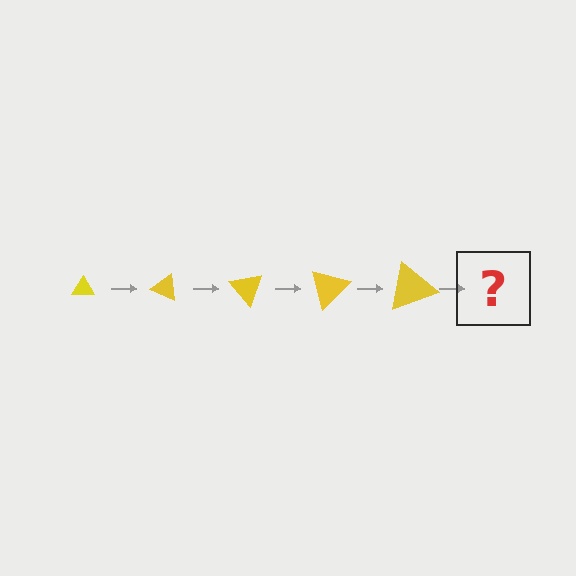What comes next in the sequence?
The next element should be a triangle, larger than the previous one and rotated 125 degrees from the start.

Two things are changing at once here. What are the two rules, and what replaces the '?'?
The two rules are that the triangle grows larger each step and it rotates 25 degrees each step. The '?' should be a triangle, larger than the previous one and rotated 125 degrees from the start.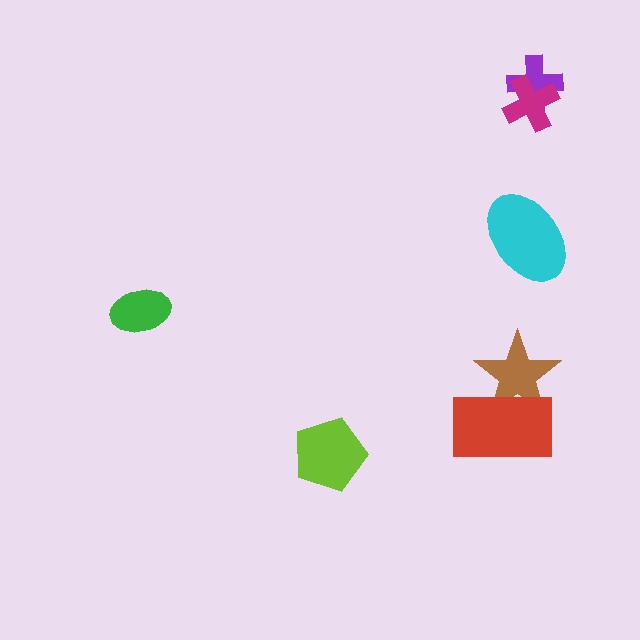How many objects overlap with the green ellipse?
0 objects overlap with the green ellipse.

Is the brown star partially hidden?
Yes, it is partially covered by another shape.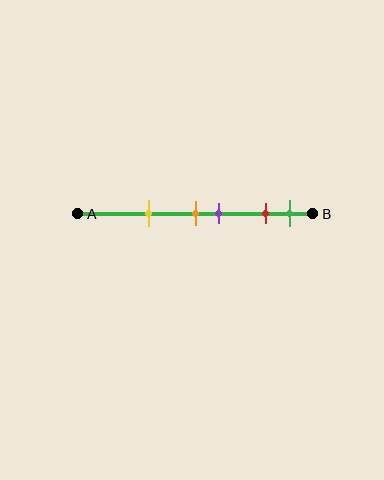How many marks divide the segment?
There are 5 marks dividing the segment.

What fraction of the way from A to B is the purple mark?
The purple mark is approximately 60% (0.6) of the way from A to B.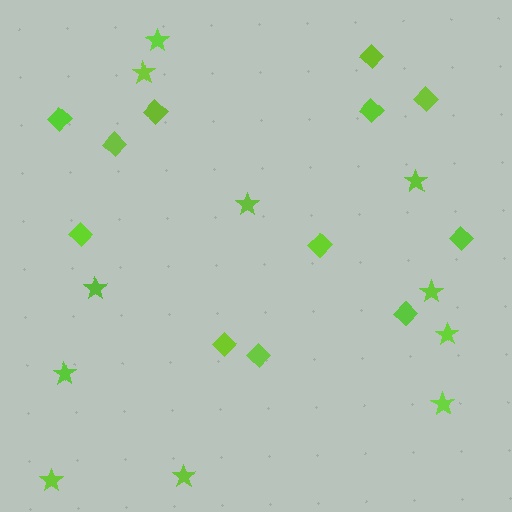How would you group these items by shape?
There are 2 groups: one group of diamonds (12) and one group of stars (11).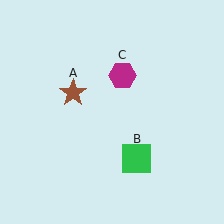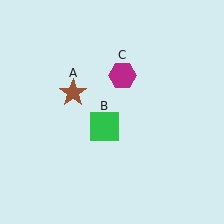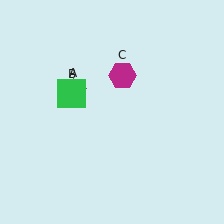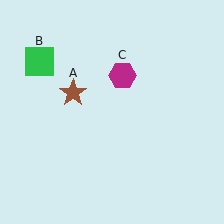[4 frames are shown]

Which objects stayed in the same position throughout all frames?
Brown star (object A) and magenta hexagon (object C) remained stationary.